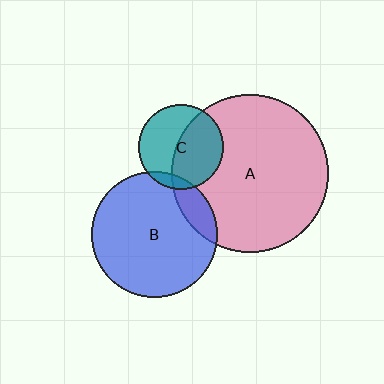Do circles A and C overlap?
Yes.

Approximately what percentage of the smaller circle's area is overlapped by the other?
Approximately 50%.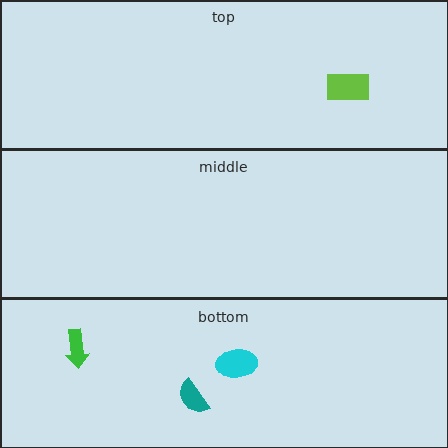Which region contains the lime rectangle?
The top region.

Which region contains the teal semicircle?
The bottom region.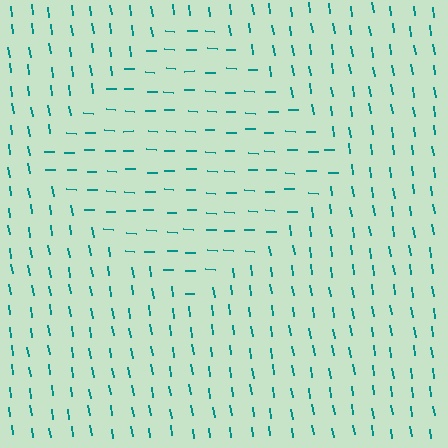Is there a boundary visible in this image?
Yes, there is a texture boundary formed by a change in line orientation.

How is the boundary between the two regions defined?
The boundary is defined purely by a change in line orientation (approximately 79 degrees difference). All lines are the same color and thickness.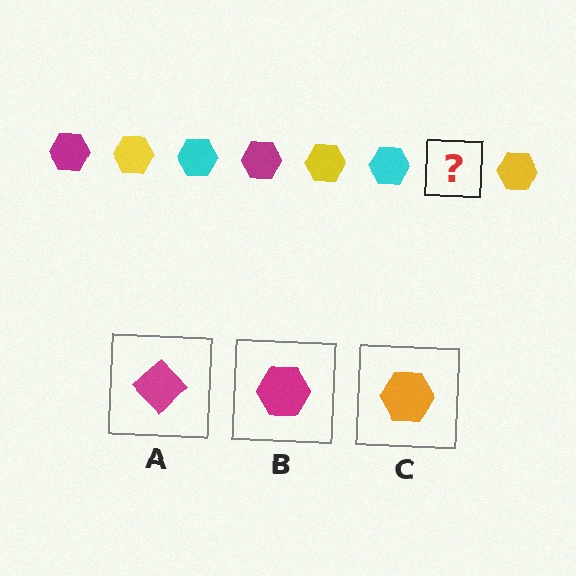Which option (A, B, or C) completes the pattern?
B.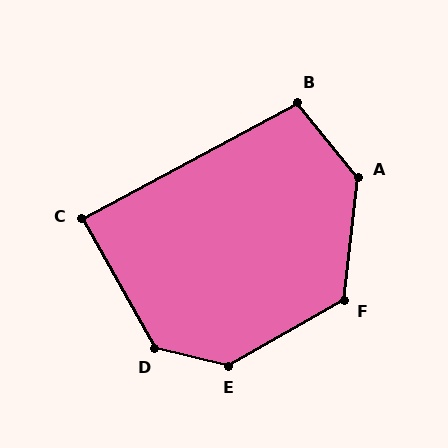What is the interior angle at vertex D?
Approximately 133 degrees (obtuse).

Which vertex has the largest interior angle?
E, at approximately 137 degrees.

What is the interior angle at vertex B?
Approximately 101 degrees (obtuse).